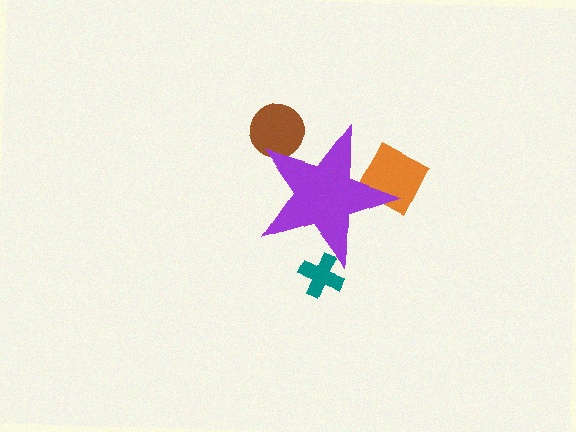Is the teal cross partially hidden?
Yes, the teal cross is partially hidden behind the purple star.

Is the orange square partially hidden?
Yes, the orange square is partially hidden behind the purple star.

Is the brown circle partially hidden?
Yes, the brown circle is partially hidden behind the purple star.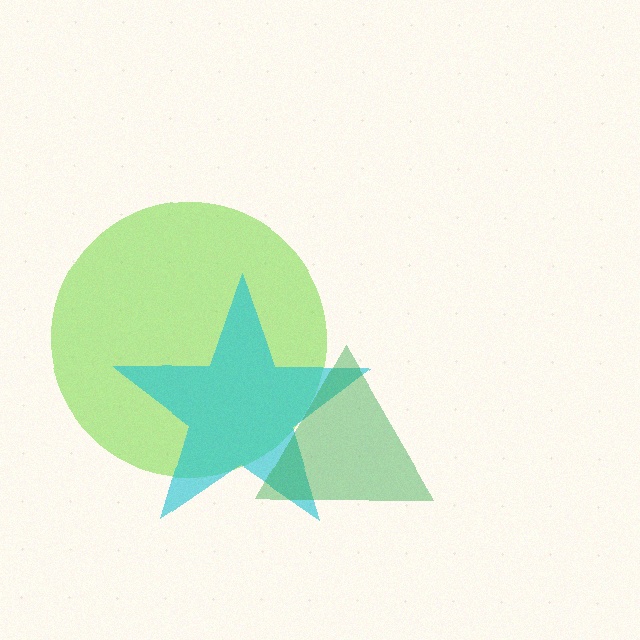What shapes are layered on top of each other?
The layered shapes are: a lime circle, a cyan star, a green triangle.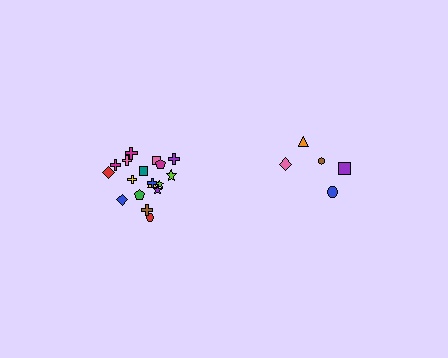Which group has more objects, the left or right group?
The left group.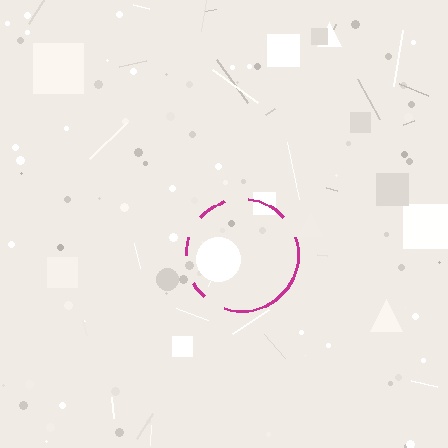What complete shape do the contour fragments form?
The contour fragments form a circle.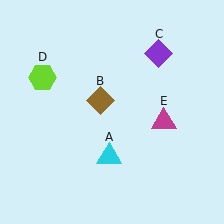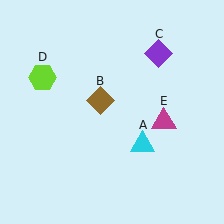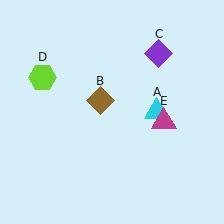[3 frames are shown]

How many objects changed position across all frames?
1 object changed position: cyan triangle (object A).